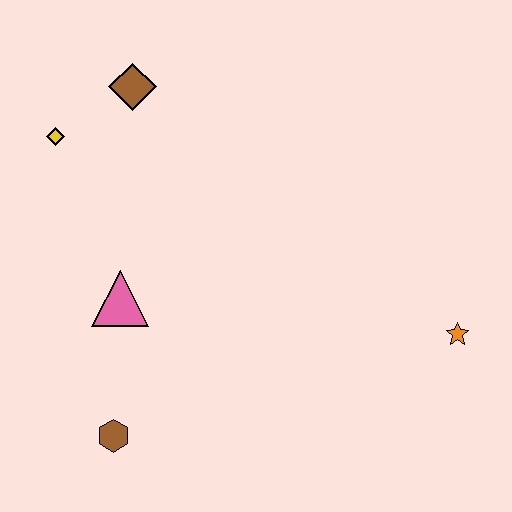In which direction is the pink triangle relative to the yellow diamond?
The pink triangle is below the yellow diamond.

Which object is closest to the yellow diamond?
The brown diamond is closest to the yellow diamond.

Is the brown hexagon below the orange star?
Yes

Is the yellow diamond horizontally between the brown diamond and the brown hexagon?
No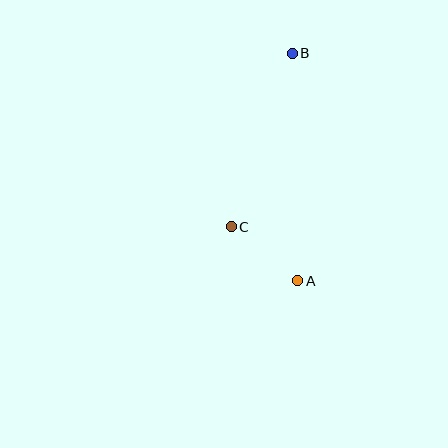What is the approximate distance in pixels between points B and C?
The distance between B and C is approximately 184 pixels.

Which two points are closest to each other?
Points A and C are closest to each other.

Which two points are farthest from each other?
Points A and B are farthest from each other.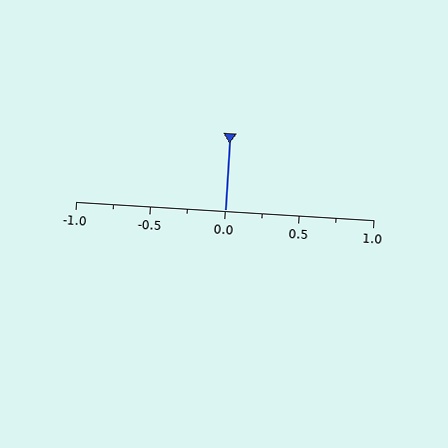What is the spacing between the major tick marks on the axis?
The major ticks are spaced 0.5 apart.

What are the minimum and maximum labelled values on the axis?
The axis runs from -1.0 to 1.0.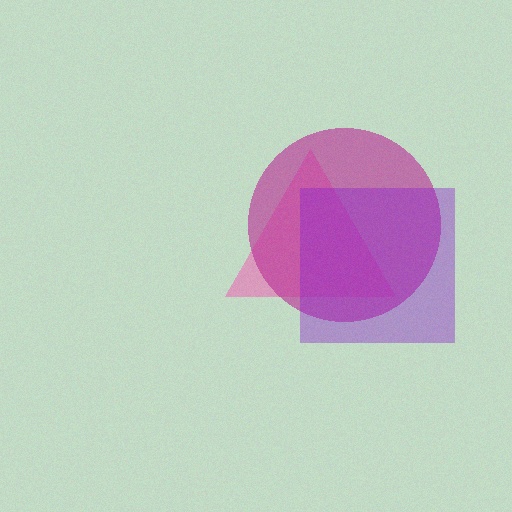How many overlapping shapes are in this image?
There are 3 overlapping shapes in the image.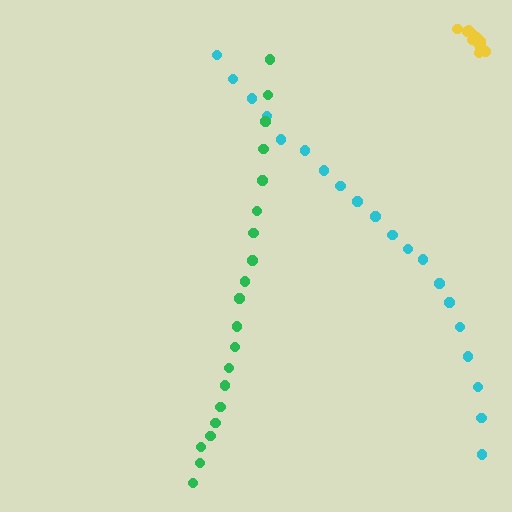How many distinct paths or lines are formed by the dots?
There are 3 distinct paths.